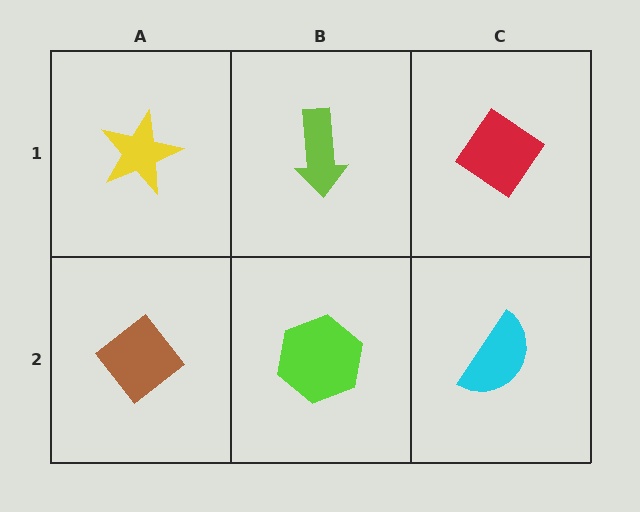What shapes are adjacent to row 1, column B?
A lime hexagon (row 2, column B), a yellow star (row 1, column A), a red diamond (row 1, column C).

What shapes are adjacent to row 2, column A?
A yellow star (row 1, column A), a lime hexagon (row 2, column B).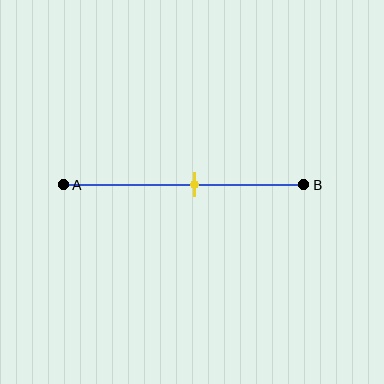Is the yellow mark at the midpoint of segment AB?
No, the mark is at about 55% from A, not at the 50% midpoint.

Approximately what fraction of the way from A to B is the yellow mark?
The yellow mark is approximately 55% of the way from A to B.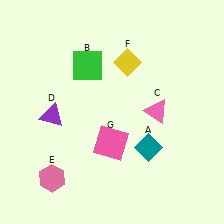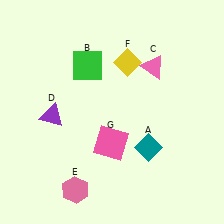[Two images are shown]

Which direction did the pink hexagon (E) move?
The pink hexagon (E) moved right.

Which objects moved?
The objects that moved are: the pink triangle (C), the pink hexagon (E).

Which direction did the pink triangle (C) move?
The pink triangle (C) moved up.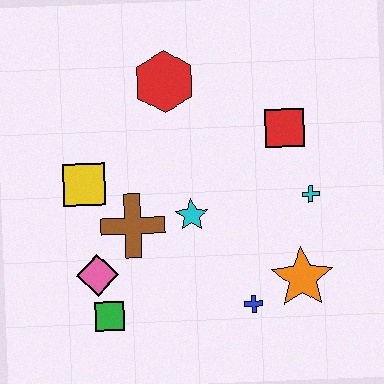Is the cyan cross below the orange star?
No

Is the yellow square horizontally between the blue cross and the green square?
No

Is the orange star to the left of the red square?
No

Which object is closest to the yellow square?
The brown cross is closest to the yellow square.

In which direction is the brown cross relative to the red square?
The brown cross is to the left of the red square.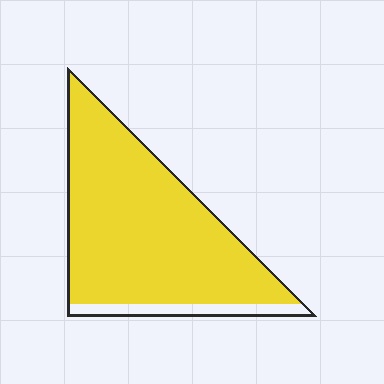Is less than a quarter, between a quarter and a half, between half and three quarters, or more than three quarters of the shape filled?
More than three quarters.